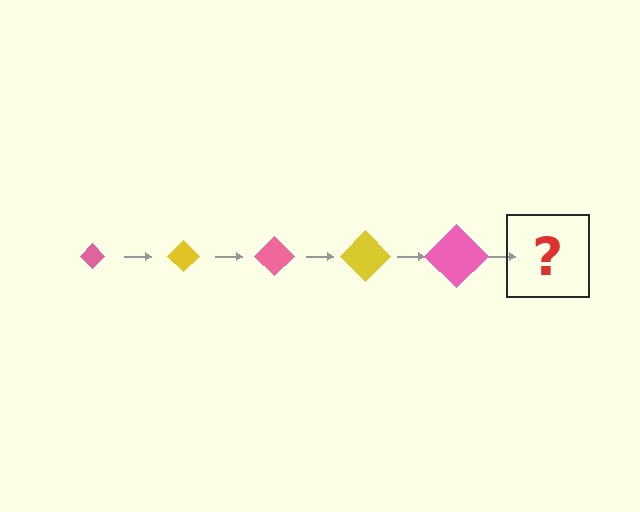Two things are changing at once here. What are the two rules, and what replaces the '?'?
The two rules are that the diamond grows larger each step and the color cycles through pink and yellow. The '?' should be a yellow diamond, larger than the previous one.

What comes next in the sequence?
The next element should be a yellow diamond, larger than the previous one.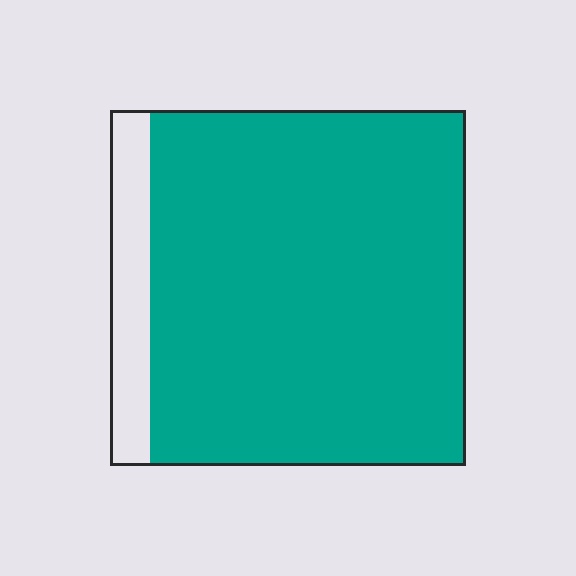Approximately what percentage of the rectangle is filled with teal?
Approximately 90%.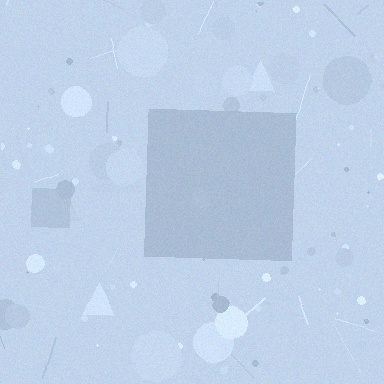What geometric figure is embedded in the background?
A square is embedded in the background.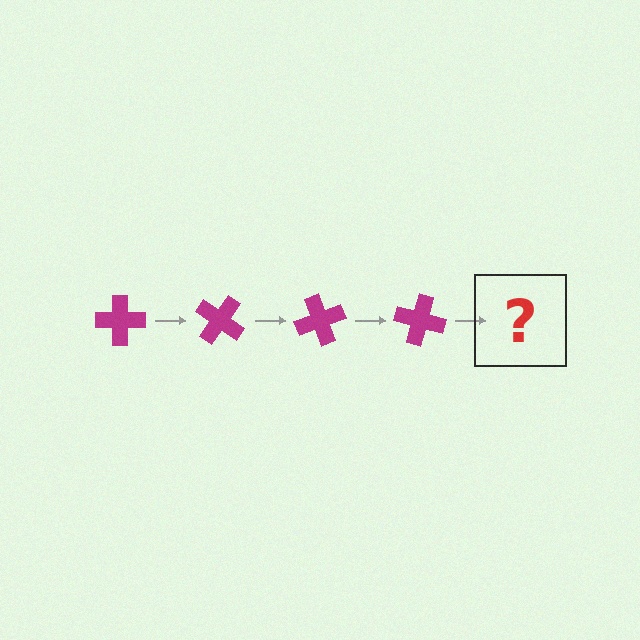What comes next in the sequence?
The next element should be a magenta cross rotated 140 degrees.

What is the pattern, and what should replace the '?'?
The pattern is that the cross rotates 35 degrees each step. The '?' should be a magenta cross rotated 140 degrees.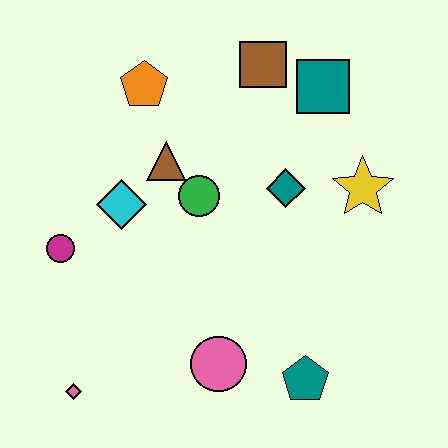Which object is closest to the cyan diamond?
The brown triangle is closest to the cyan diamond.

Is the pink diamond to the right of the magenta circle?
Yes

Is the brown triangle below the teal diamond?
No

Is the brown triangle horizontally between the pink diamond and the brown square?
Yes